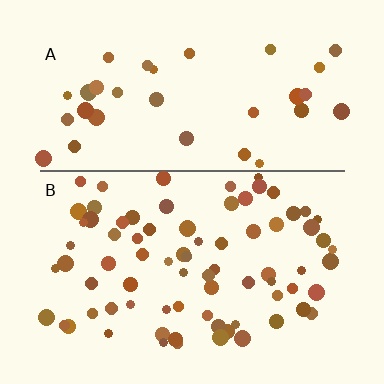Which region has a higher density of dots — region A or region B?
B (the bottom).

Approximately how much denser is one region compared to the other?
Approximately 2.2× — region B over region A.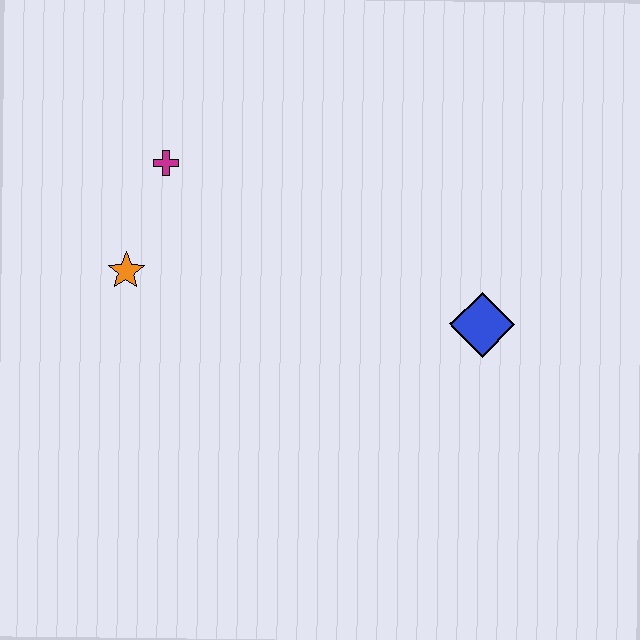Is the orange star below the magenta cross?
Yes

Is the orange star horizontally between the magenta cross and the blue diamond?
No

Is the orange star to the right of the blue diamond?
No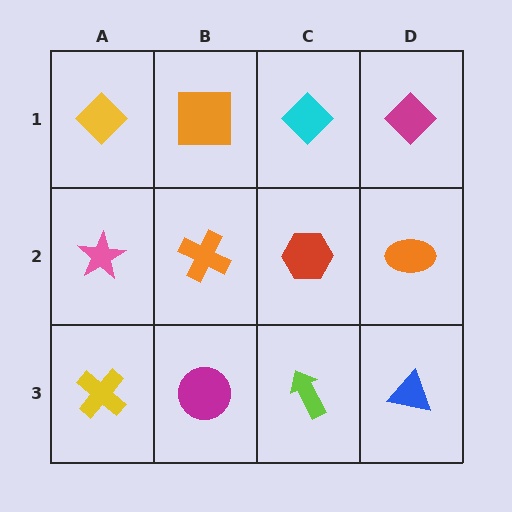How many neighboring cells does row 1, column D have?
2.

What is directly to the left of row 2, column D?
A red hexagon.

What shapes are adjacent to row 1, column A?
A pink star (row 2, column A), an orange square (row 1, column B).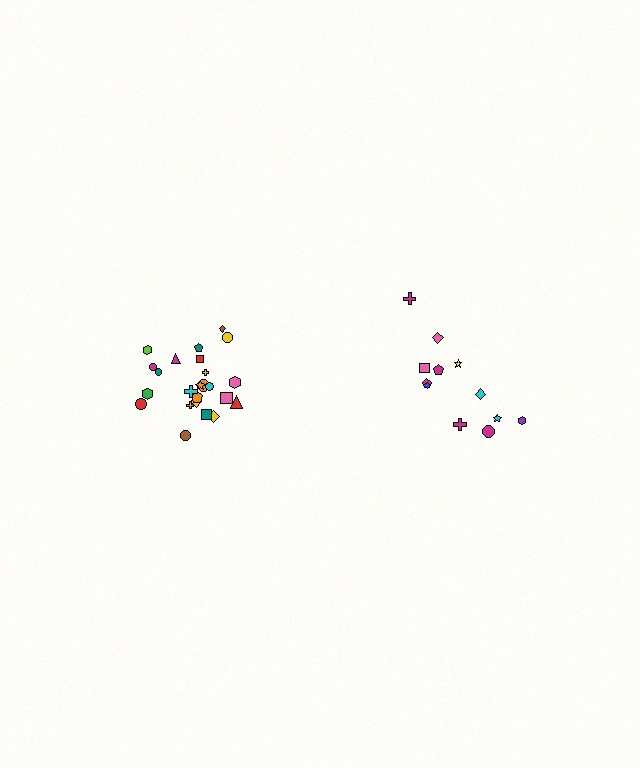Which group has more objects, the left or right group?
The left group.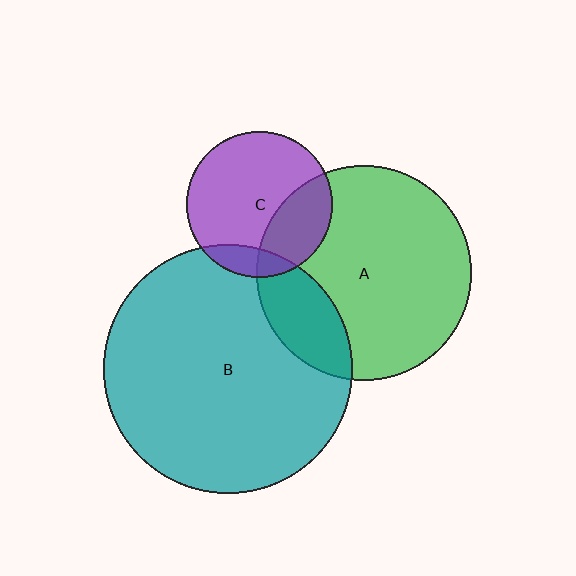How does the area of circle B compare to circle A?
Approximately 1.3 times.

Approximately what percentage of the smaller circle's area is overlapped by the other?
Approximately 20%.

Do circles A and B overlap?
Yes.